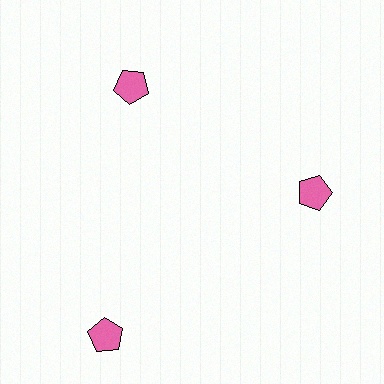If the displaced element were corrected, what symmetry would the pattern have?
It would have 3-fold rotational symmetry — the pattern would map onto itself every 120 degrees.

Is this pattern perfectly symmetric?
No. The 3 pink pentagons are arranged in a ring, but one element near the 7 o'clock position is pushed outward from the center, breaking the 3-fold rotational symmetry.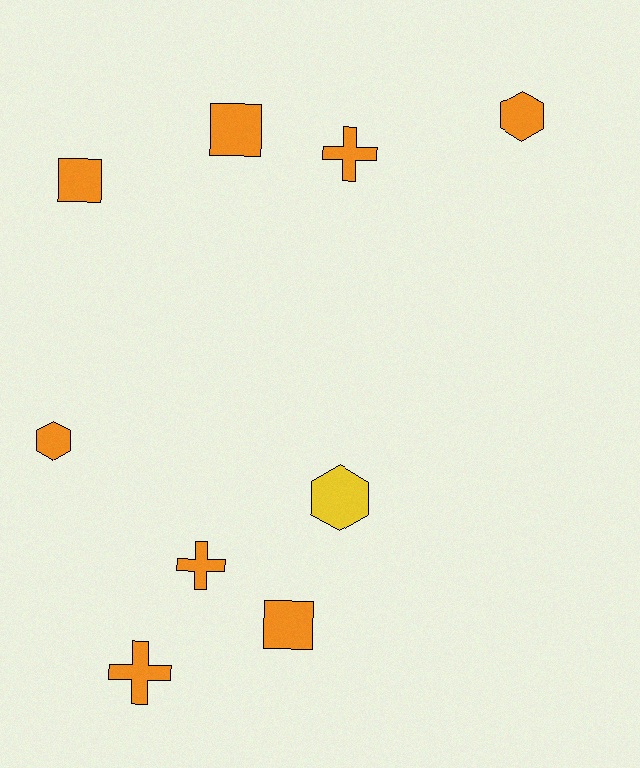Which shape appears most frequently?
Hexagon, with 3 objects.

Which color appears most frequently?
Orange, with 8 objects.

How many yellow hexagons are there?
There is 1 yellow hexagon.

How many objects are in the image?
There are 9 objects.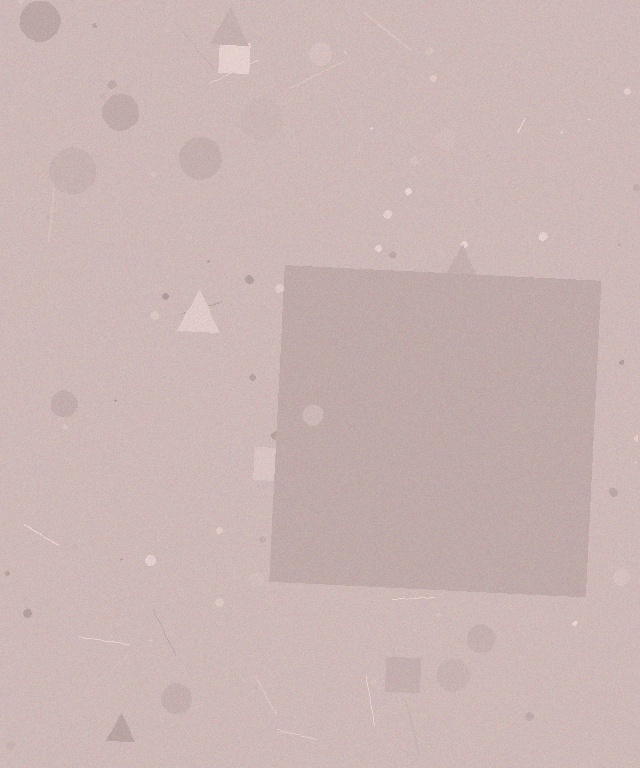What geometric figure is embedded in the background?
A square is embedded in the background.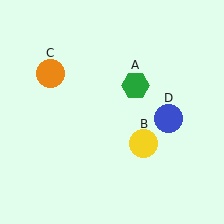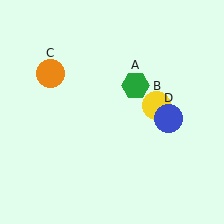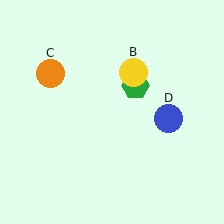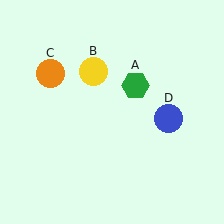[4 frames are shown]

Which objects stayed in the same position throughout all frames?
Green hexagon (object A) and orange circle (object C) and blue circle (object D) remained stationary.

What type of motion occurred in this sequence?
The yellow circle (object B) rotated counterclockwise around the center of the scene.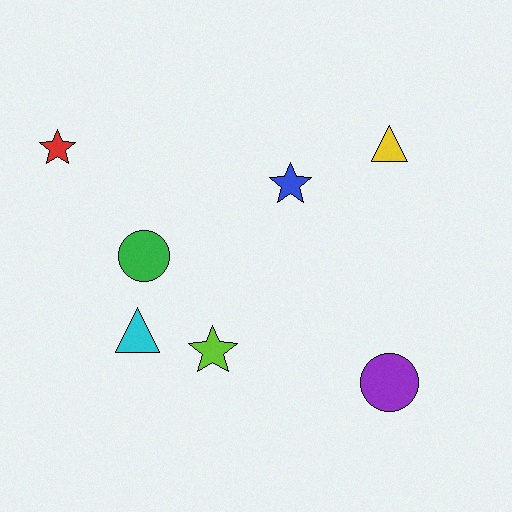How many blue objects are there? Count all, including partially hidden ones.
There is 1 blue object.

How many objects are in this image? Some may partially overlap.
There are 7 objects.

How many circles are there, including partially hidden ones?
There are 2 circles.